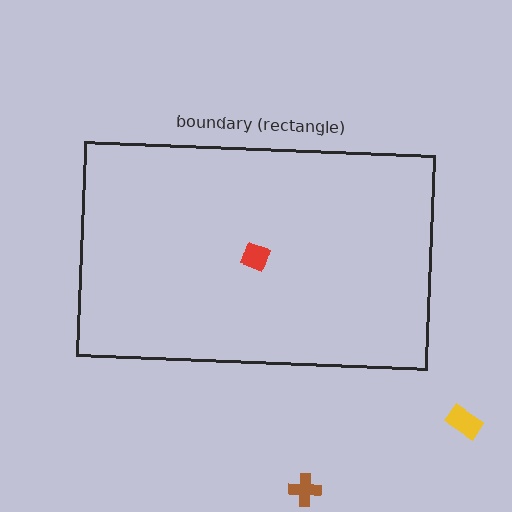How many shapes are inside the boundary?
1 inside, 2 outside.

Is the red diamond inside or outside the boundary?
Inside.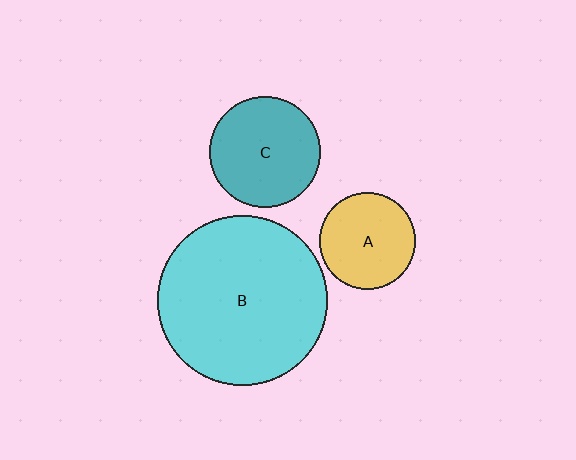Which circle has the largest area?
Circle B (cyan).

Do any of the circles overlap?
No, none of the circles overlap.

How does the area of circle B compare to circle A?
Approximately 3.1 times.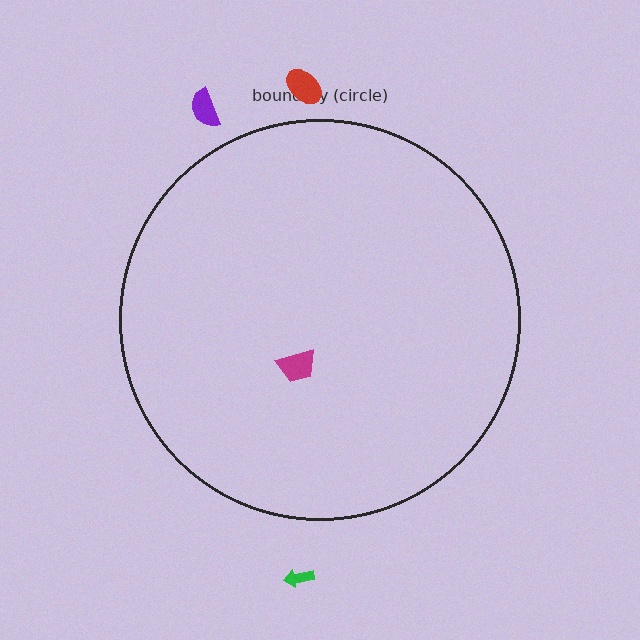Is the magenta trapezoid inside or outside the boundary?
Inside.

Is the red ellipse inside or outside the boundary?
Outside.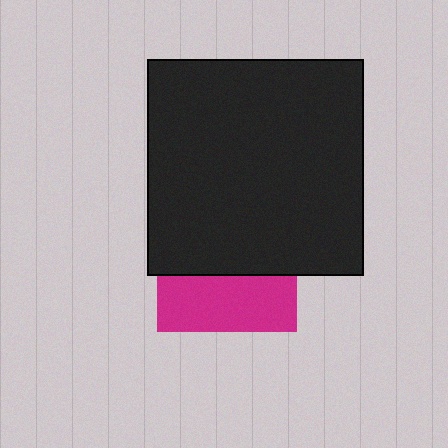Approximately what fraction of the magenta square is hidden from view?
Roughly 60% of the magenta square is hidden behind the black square.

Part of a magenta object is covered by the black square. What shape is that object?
It is a square.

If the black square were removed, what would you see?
You would see the complete magenta square.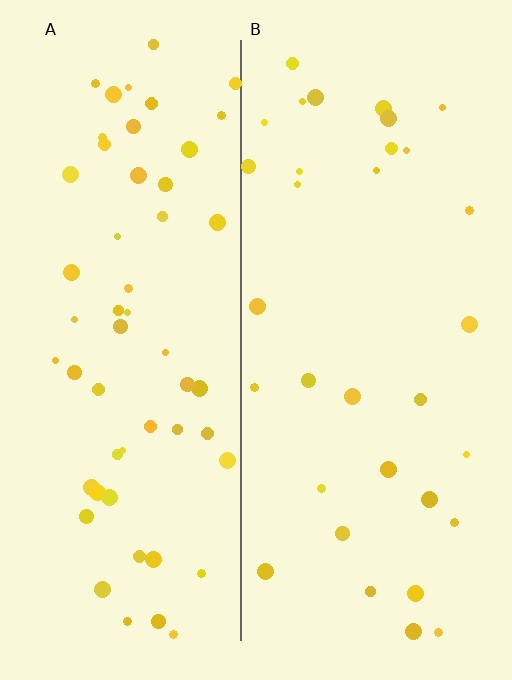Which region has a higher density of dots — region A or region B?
A (the left).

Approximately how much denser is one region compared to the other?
Approximately 1.7× — region A over region B.